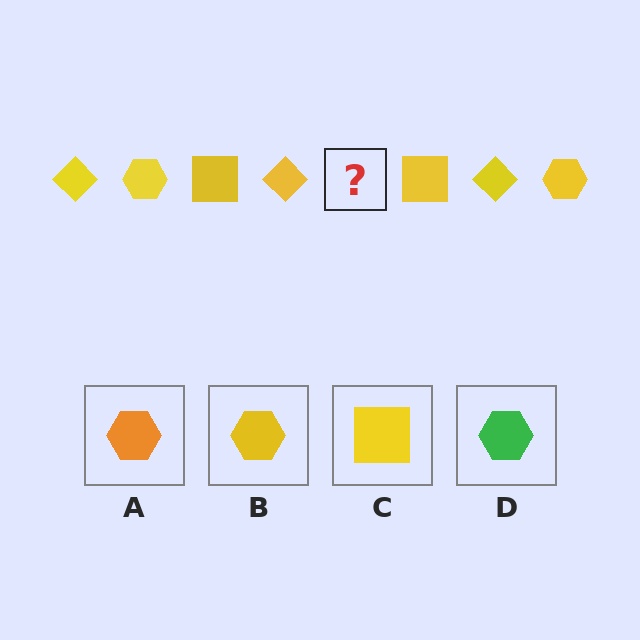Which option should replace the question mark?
Option B.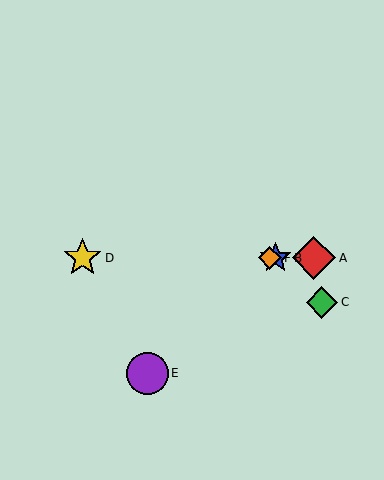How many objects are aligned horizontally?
4 objects (A, B, D, F) are aligned horizontally.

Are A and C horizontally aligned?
No, A is at y≈258 and C is at y≈302.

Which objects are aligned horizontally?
Objects A, B, D, F are aligned horizontally.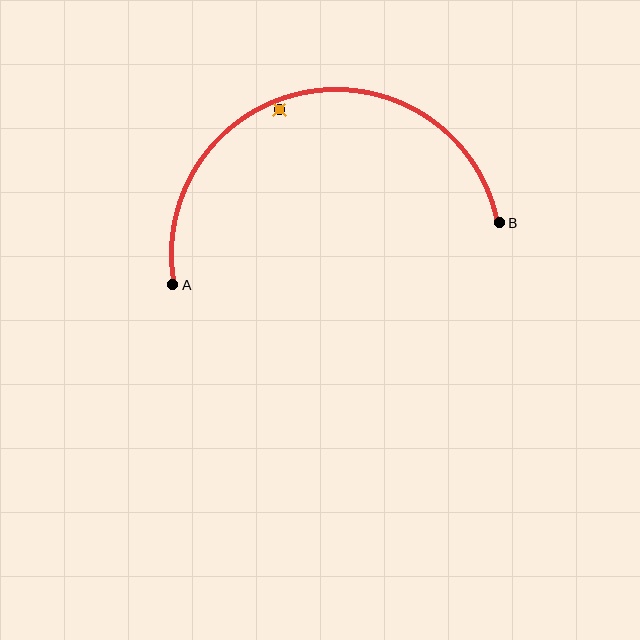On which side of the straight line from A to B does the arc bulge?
The arc bulges above the straight line connecting A and B.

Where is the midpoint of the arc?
The arc midpoint is the point on the curve farthest from the straight line joining A and B. It sits above that line.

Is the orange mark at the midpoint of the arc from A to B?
No — the orange mark does not lie on the arc at all. It sits slightly inside the curve.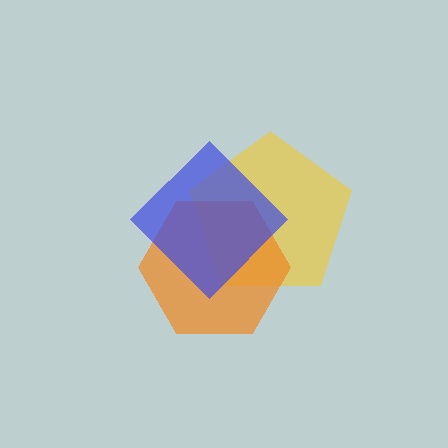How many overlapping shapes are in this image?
There are 3 overlapping shapes in the image.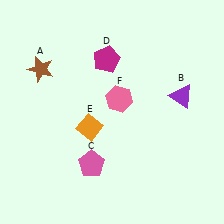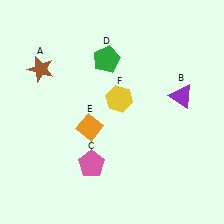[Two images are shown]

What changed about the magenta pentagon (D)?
In Image 1, D is magenta. In Image 2, it changed to green.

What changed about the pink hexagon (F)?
In Image 1, F is pink. In Image 2, it changed to yellow.